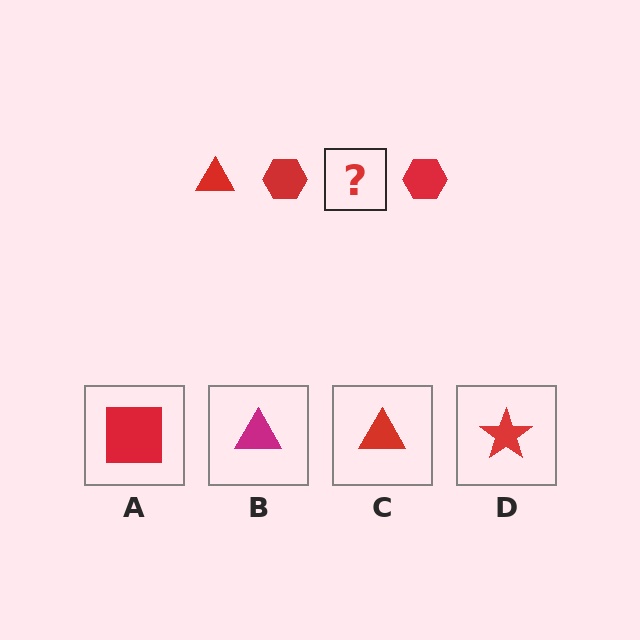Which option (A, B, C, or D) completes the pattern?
C.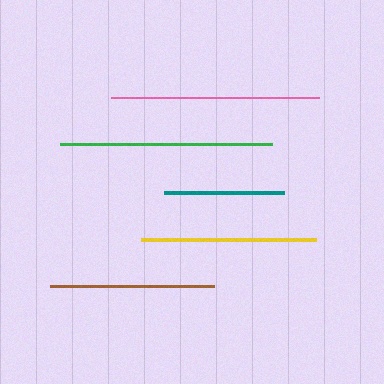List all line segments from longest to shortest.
From longest to shortest: green, pink, yellow, brown, teal.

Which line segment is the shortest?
The teal line is the shortest at approximately 120 pixels.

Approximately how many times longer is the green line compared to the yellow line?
The green line is approximately 1.2 times the length of the yellow line.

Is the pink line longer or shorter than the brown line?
The pink line is longer than the brown line.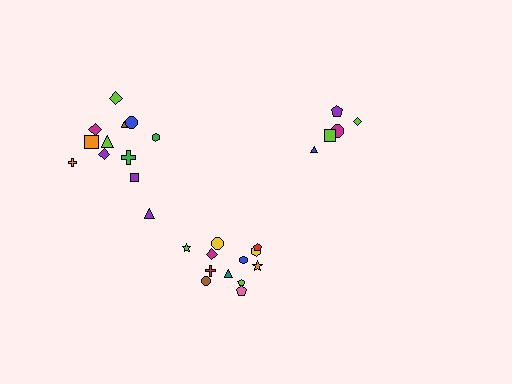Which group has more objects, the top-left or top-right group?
The top-left group.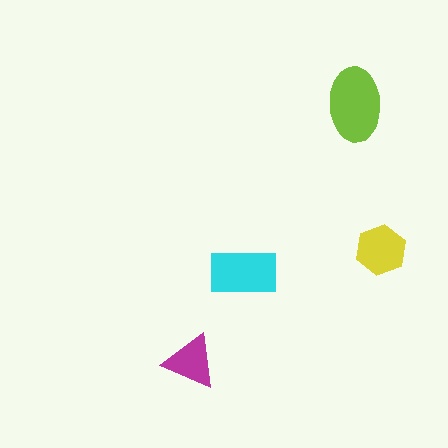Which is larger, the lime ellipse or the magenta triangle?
The lime ellipse.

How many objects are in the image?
There are 4 objects in the image.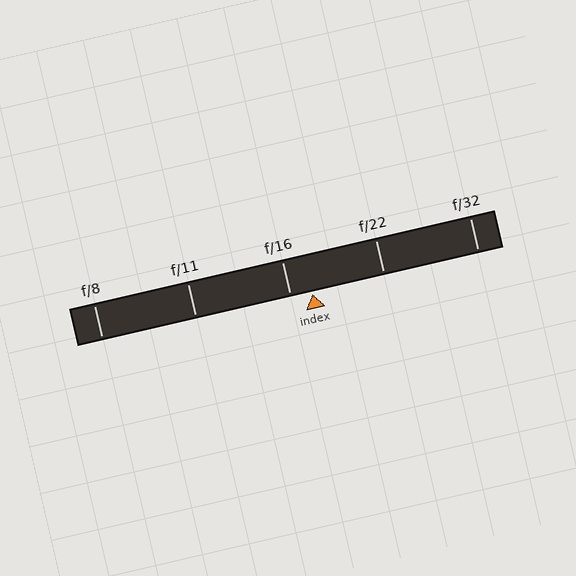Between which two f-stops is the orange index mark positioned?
The index mark is between f/16 and f/22.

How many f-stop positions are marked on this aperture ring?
There are 5 f-stop positions marked.